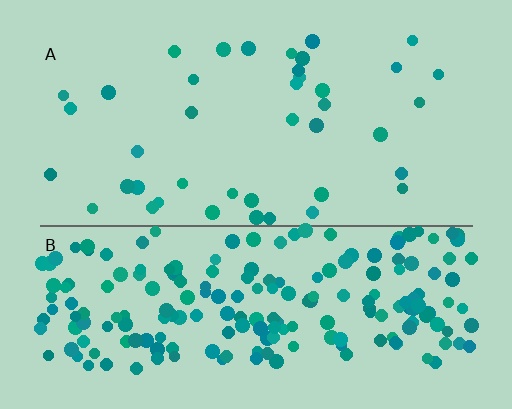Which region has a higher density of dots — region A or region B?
B (the bottom).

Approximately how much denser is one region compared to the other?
Approximately 5.2× — region B over region A.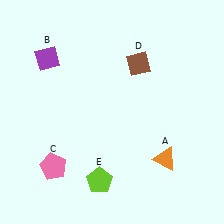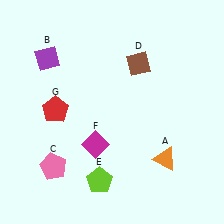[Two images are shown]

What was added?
A magenta diamond (F), a red pentagon (G) were added in Image 2.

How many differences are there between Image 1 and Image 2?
There are 2 differences between the two images.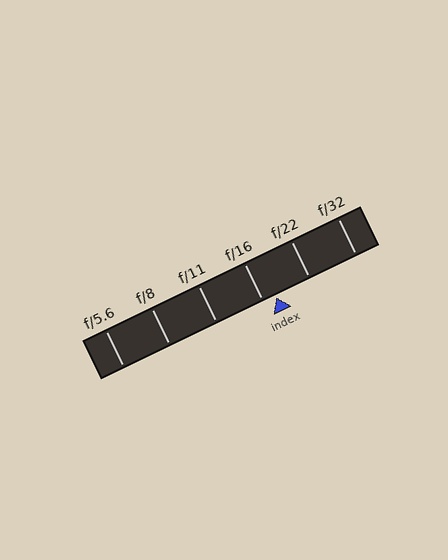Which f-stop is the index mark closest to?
The index mark is closest to f/16.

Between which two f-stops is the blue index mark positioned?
The index mark is between f/16 and f/22.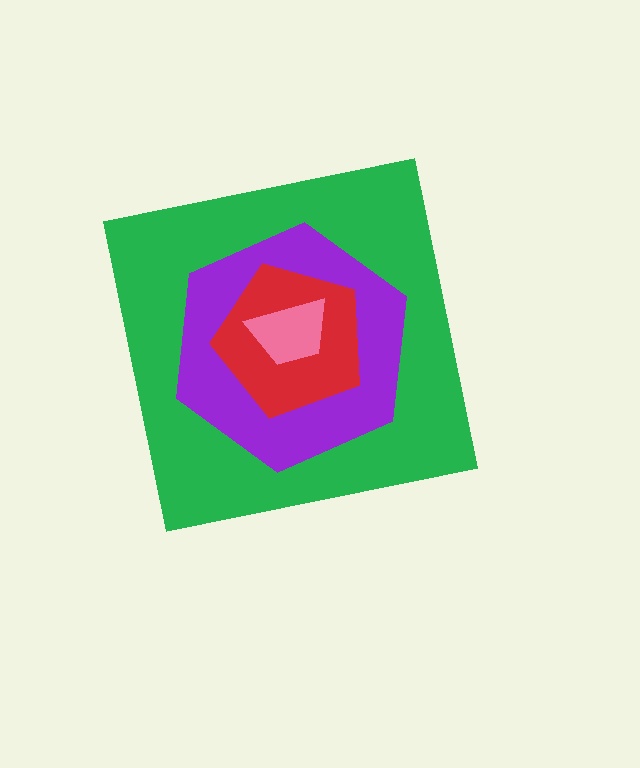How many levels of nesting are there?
4.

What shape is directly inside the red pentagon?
The pink trapezoid.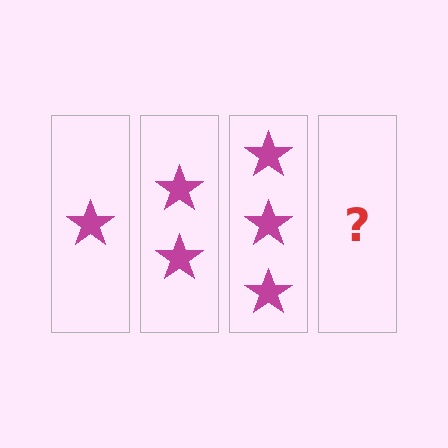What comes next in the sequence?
The next element should be 4 stars.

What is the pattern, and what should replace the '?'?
The pattern is that each step adds one more star. The '?' should be 4 stars.